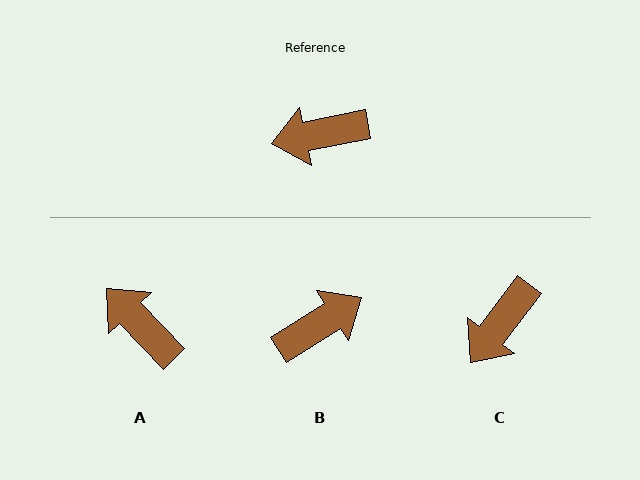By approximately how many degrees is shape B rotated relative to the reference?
Approximately 159 degrees clockwise.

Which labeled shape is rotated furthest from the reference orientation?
B, about 159 degrees away.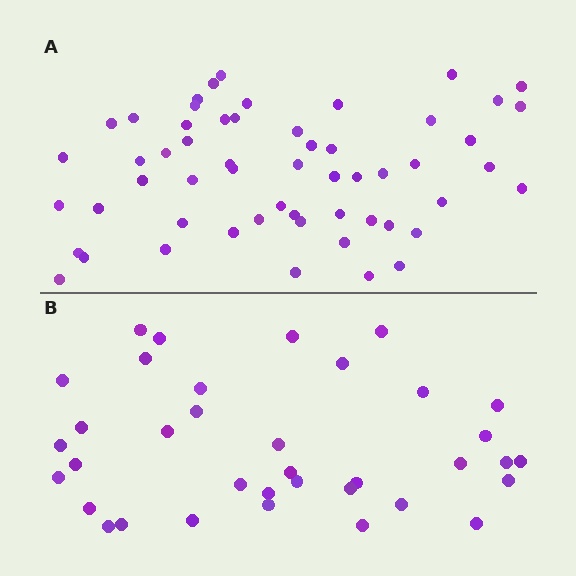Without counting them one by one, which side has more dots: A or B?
Region A (the top region) has more dots.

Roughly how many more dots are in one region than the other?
Region A has approximately 20 more dots than region B.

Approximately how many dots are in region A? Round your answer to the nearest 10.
About 60 dots. (The exact count is 56, which rounds to 60.)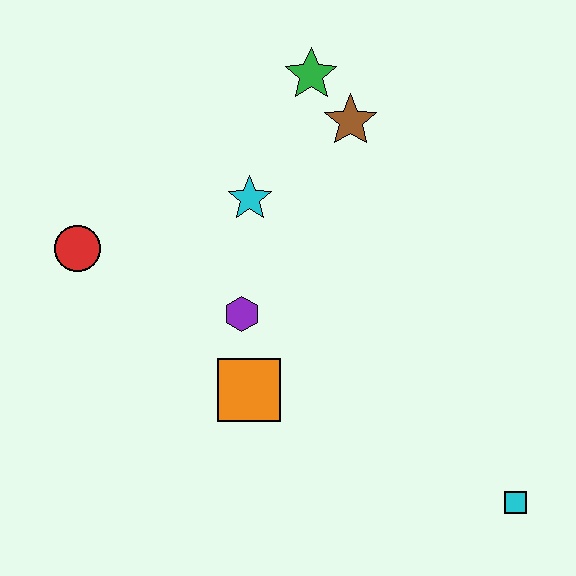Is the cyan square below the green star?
Yes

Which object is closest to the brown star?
The green star is closest to the brown star.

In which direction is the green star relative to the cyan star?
The green star is above the cyan star.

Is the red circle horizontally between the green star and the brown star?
No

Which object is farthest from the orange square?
The green star is farthest from the orange square.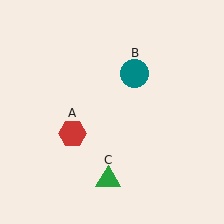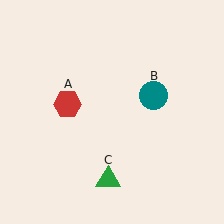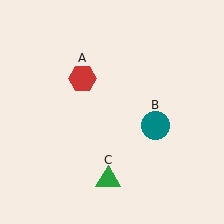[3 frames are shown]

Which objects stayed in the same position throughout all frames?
Green triangle (object C) remained stationary.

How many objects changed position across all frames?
2 objects changed position: red hexagon (object A), teal circle (object B).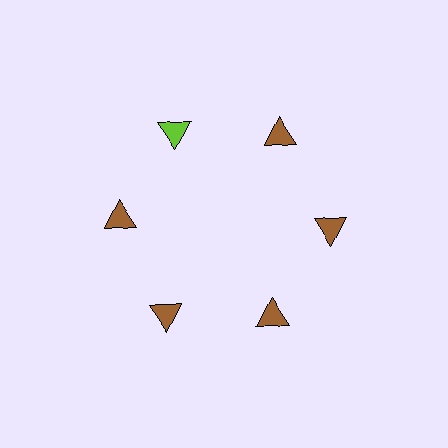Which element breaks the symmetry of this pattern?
The lime triangle at roughly the 11 o'clock position breaks the symmetry. All other shapes are brown triangles.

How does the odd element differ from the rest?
It has a different color: lime instead of brown.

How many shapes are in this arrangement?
There are 6 shapes arranged in a ring pattern.